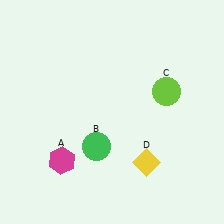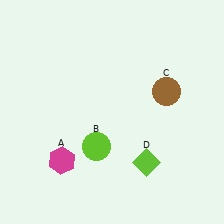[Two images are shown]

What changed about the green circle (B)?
In Image 1, B is green. In Image 2, it changed to lime.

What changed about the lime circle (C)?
In Image 1, C is lime. In Image 2, it changed to brown.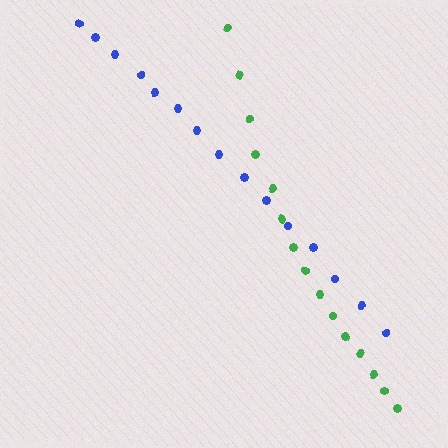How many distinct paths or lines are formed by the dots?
There are 2 distinct paths.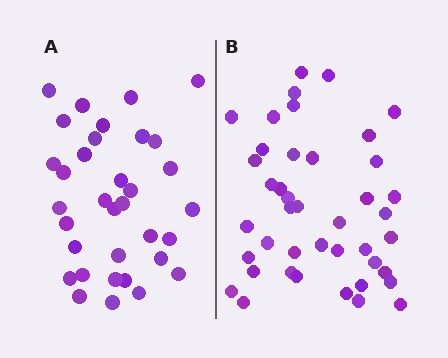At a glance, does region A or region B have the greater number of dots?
Region B (the right region) has more dots.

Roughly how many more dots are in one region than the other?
Region B has roughly 8 or so more dots than region A.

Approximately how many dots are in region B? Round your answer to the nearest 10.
About 40 dots. (The exact count is 42, which rounds to 40.)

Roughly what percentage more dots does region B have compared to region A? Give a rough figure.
About 25% more.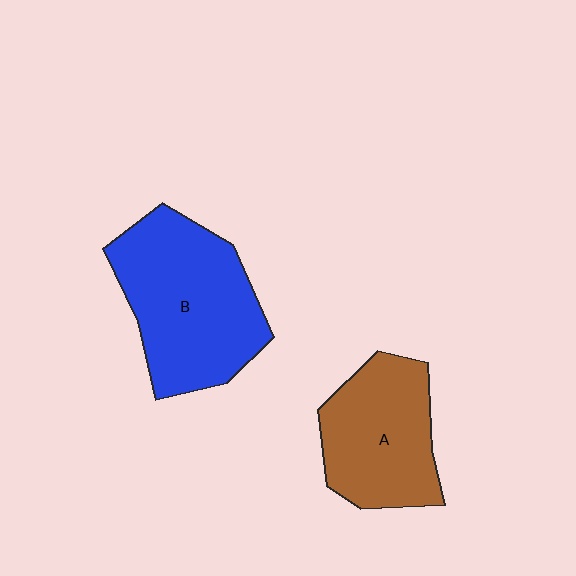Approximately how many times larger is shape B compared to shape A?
Approximately 1.3 times.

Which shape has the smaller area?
Shape A (brown).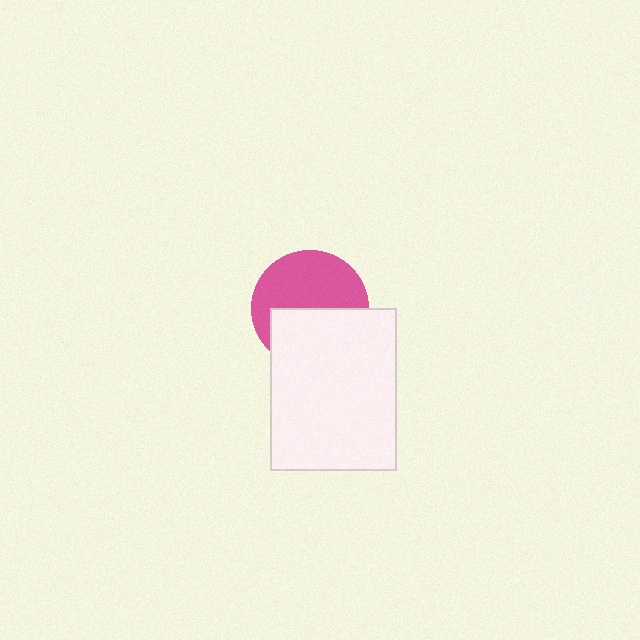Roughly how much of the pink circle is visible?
About half of it is visible (roughly 54%).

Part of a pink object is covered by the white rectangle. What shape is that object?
It is a circle.